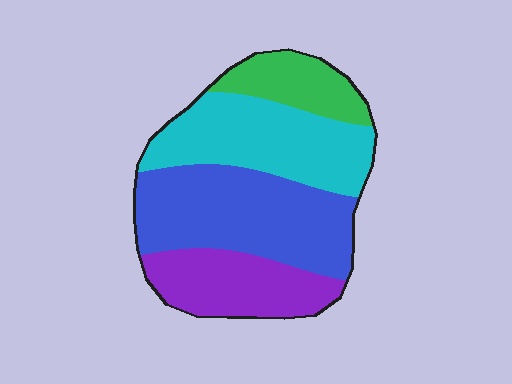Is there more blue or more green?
Blue.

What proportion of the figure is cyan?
Cyan covers 30% of the figure.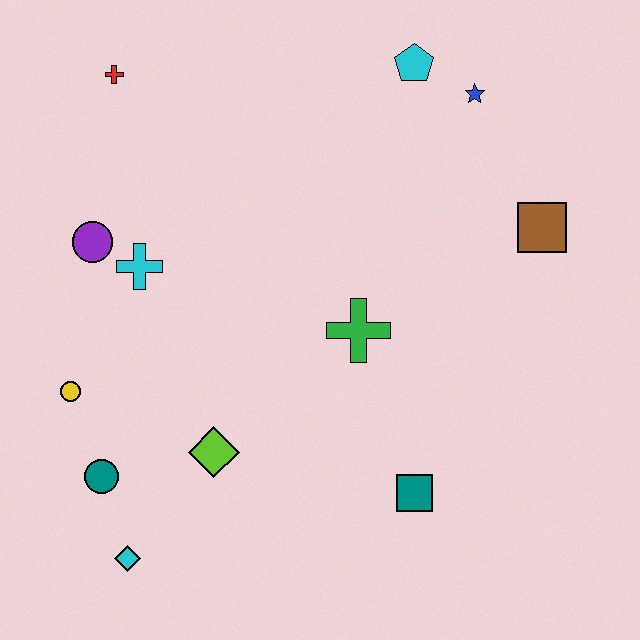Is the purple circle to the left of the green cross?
Yes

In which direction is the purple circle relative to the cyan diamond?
The purple circle is above the cyan diamond.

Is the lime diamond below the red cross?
Yes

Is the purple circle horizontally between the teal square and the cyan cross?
No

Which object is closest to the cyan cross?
The purple circle is closest to the cyan cross.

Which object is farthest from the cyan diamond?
The blue star is farthest from the cyan diamond.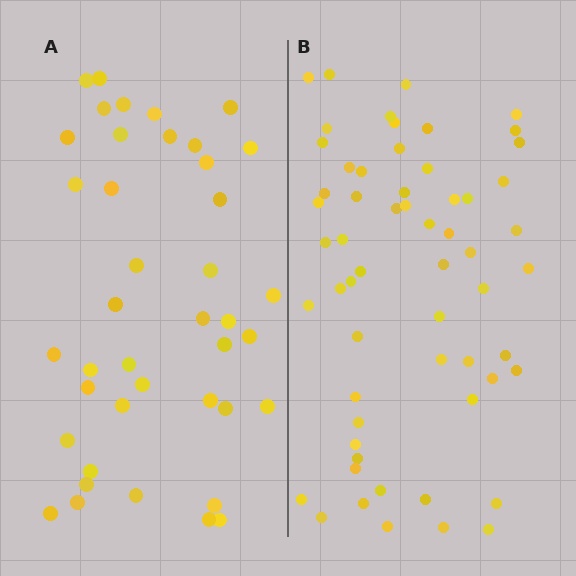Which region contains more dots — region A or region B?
Region B (the right region) has more dots.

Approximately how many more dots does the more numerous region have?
Region B has approximately 20 more dots than region A.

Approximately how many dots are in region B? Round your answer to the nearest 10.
About 60 dots. (The exact count is 59, which rounds to 60.)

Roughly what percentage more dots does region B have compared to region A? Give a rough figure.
About 45% more.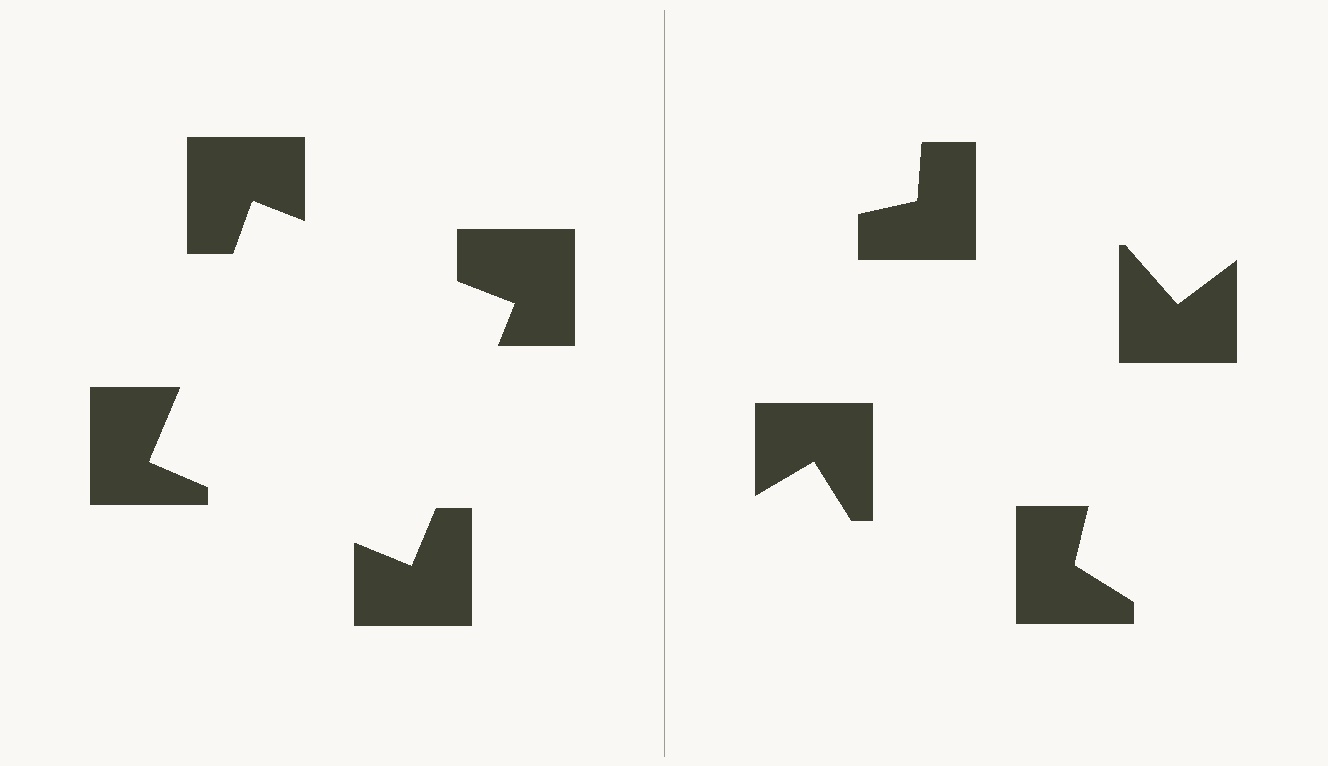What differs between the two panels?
The notched squares are positioned identically on both sides; only the wedge orientations differ. On the left they align to a square; on the right they are misaligned.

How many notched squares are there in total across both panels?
8 — 4 on each side.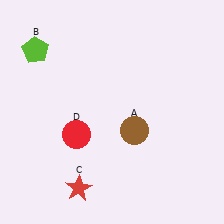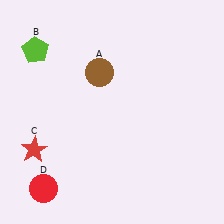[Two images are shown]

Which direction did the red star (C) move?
The red star (C) moved left.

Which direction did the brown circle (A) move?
The brown circle (A) moved up.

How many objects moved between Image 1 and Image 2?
3 objects moved between the two images.